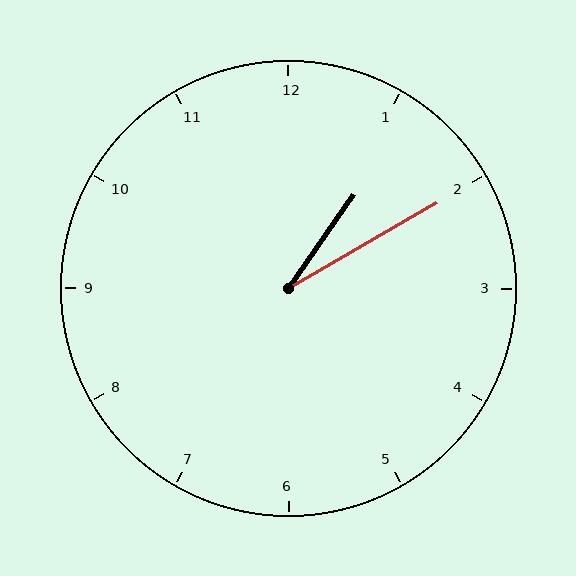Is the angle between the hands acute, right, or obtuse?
It is acute.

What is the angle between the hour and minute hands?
Approximately 25 degrees.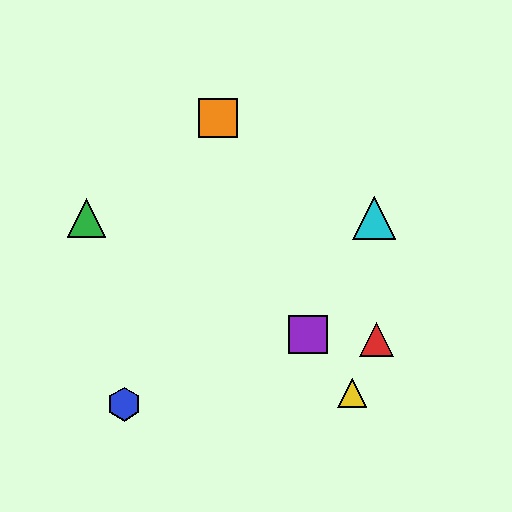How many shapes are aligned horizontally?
2 shapes (the green triangle, the cyan triangle) are aligned horizontally.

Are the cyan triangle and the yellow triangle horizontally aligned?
No, the cyan triangle is at y≈218 and the yellow triangle is at y≈393.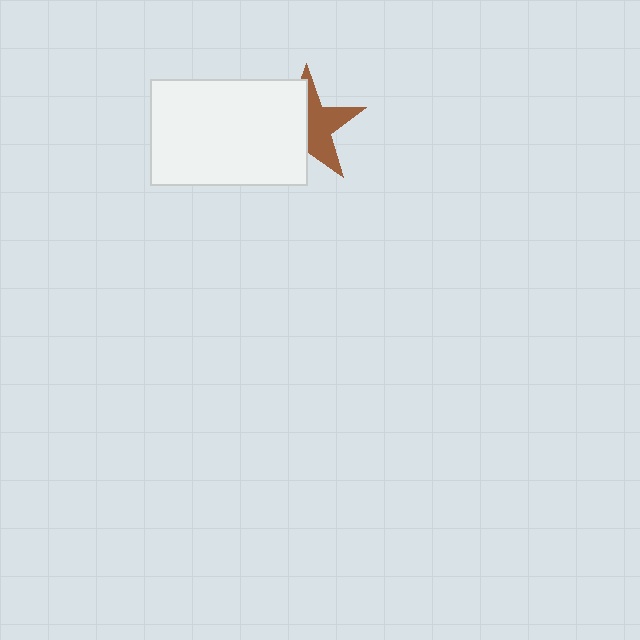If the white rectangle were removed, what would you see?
You would see the complete brown star.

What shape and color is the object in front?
The object in front is a white rectangle.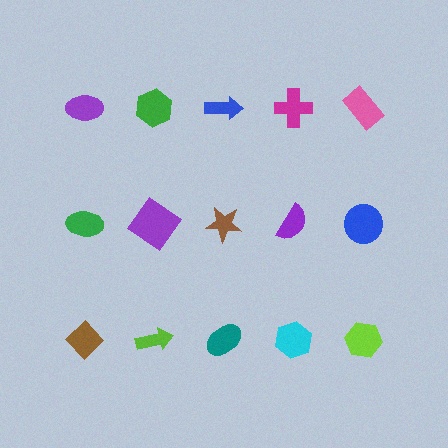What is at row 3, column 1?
A brown diamond.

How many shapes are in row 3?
5 shapes.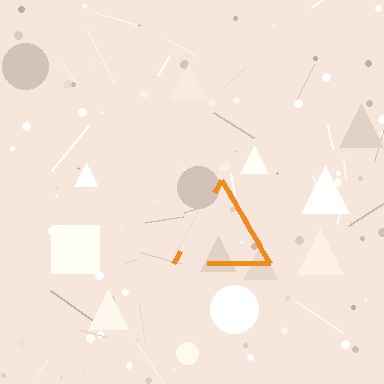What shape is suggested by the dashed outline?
The dashed outline suggests a triangle.